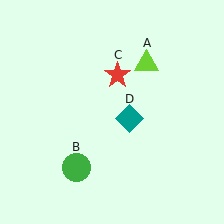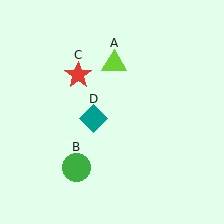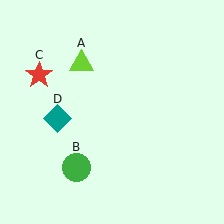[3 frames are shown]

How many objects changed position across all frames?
3 objects changed position: lime triangle (object A), red star (object C), teal diamond (object D).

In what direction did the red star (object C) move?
The red star (object C) moved left.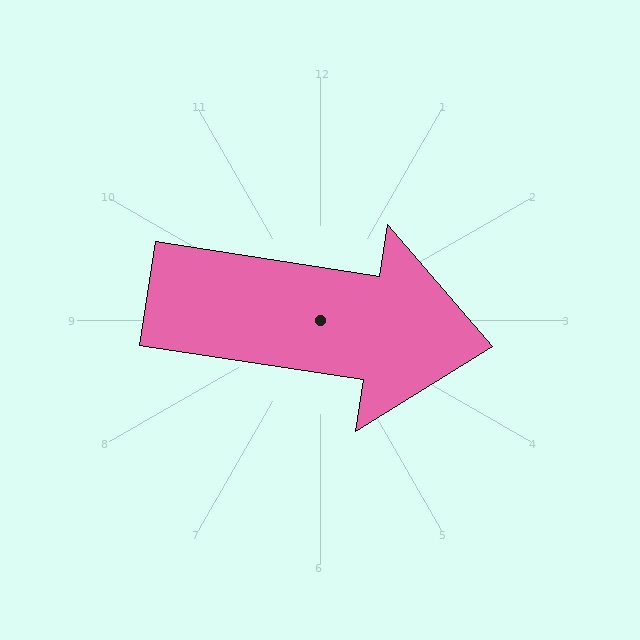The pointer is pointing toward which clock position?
Roughly 3 o'clock.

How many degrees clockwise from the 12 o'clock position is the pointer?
Approximately 99 degrees.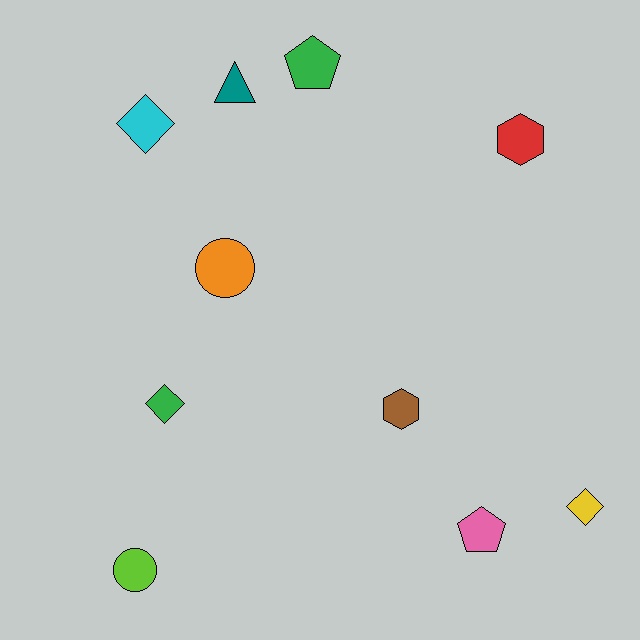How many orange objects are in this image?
There is 1 orange object.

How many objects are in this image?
There are 10 objects.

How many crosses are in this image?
There are no crosses.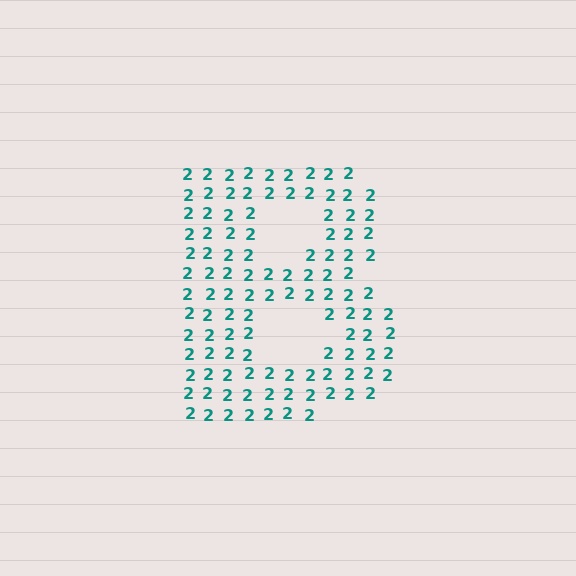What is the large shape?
The large shape is the letter B.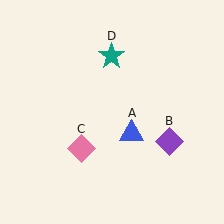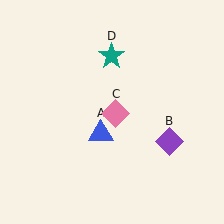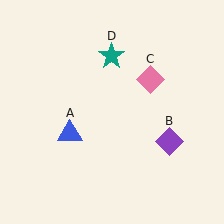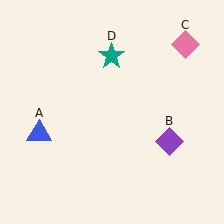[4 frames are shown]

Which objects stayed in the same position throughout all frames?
Purple diamond (object B) and teal star (object D) remained stationary.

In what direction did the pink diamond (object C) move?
The pink diamond (object C) moved up and to the right.